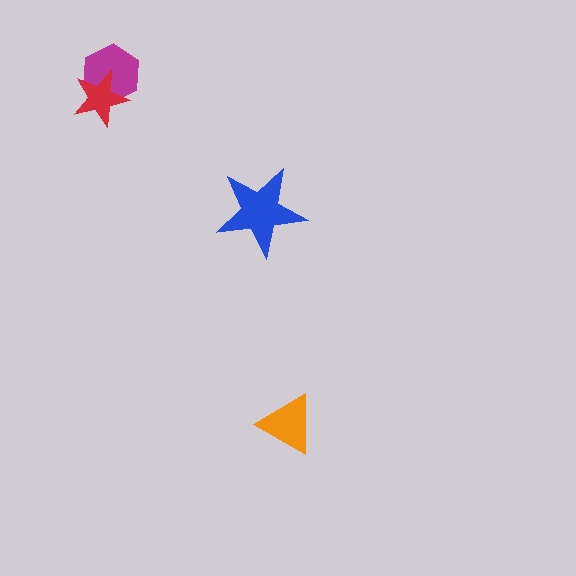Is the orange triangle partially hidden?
No, no other shape covers it.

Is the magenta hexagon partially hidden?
Yes, it is partially covered by another shape.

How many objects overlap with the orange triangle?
0 objects overlap with the orange triangle.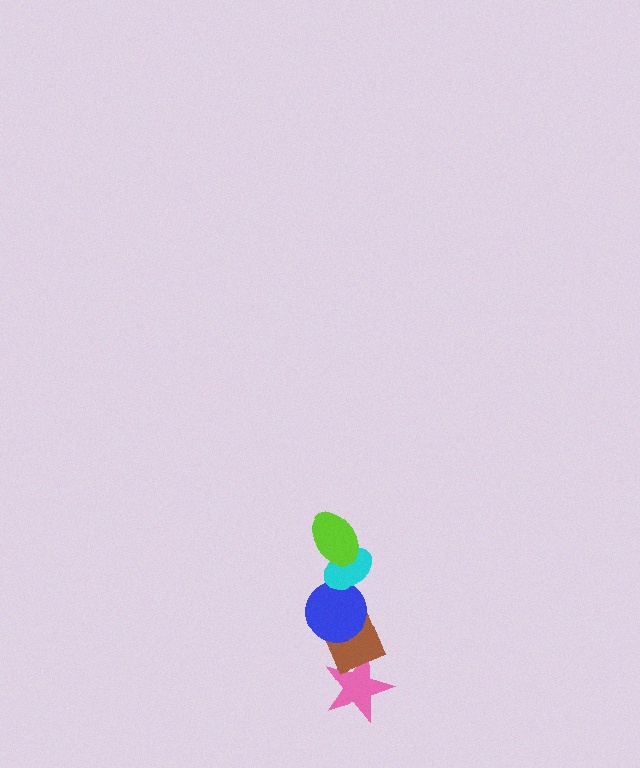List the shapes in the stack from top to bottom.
From top to bottom: the lime ellipse, the cyan ellipse, the blue circle, the brown diamond, the pink star.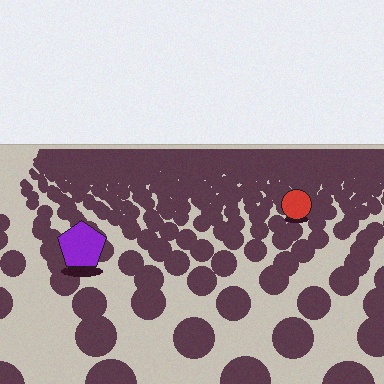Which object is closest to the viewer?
The purple pentagon is closest. The texture marks near it are larger and more spread out.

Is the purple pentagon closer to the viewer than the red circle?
Yes. The purple pentagon is closer — you can tell from the texture gradient: the ground texture is coarser near it.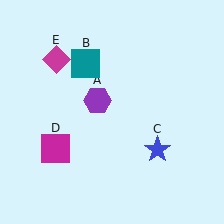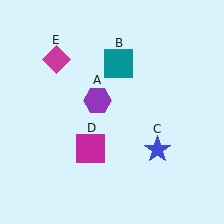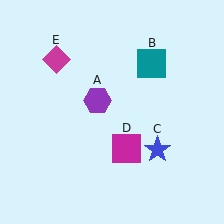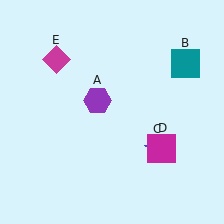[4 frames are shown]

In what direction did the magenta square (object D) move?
The magenta square (object D) moved right.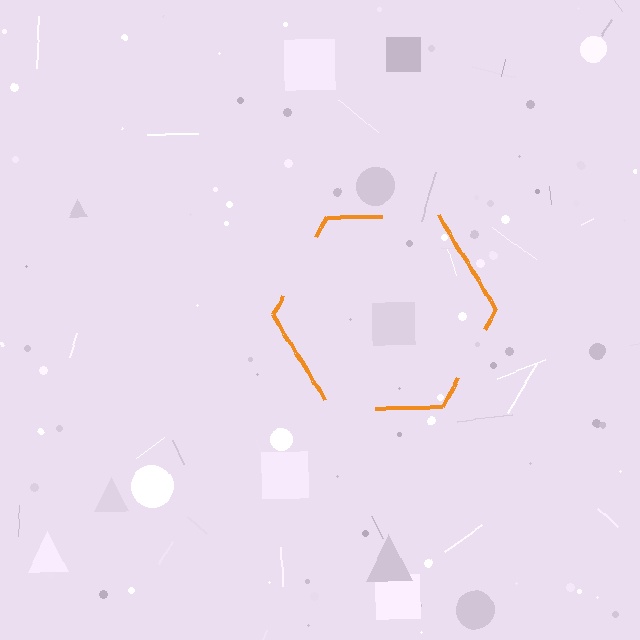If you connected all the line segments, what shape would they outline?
They would outline a hexagon.